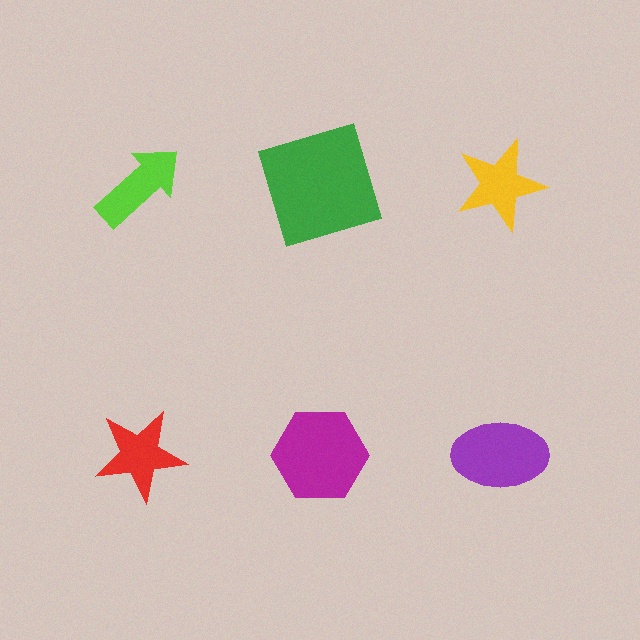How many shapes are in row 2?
3 shapes.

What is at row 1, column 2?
A green square.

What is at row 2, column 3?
A purple ellipse.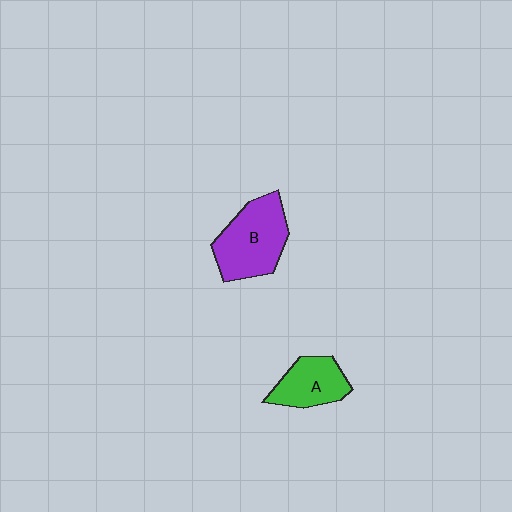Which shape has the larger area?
Shape B (purple).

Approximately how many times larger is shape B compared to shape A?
Approximately 1.5 times.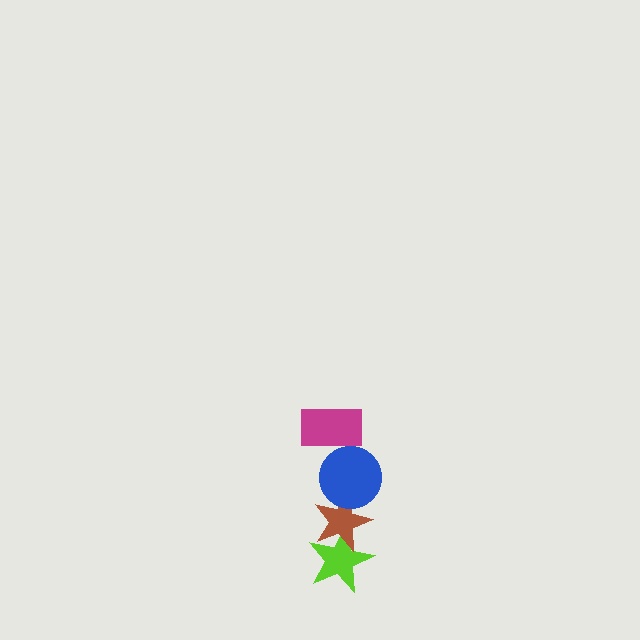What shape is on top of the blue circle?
The magenta rectangle is on top of the blue circle.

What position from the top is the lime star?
The lime star is 4th from the top.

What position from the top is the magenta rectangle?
The magenta rectangle is 1st from the top.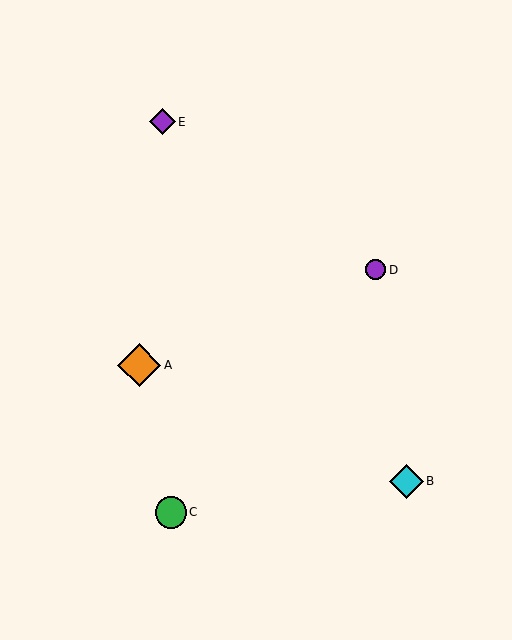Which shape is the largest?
The orange diamond (labeled A) is the largest.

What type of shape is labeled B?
Shape B is a cyan diamond.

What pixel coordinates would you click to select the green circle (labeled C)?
Click at (171, 513) to select the green circle C.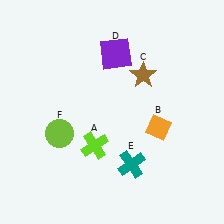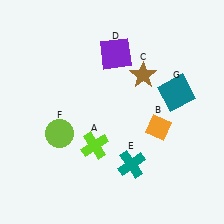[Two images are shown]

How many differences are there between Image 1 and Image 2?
There is 1 difference between the two images.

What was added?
A teal square (G) was added in Image 2.